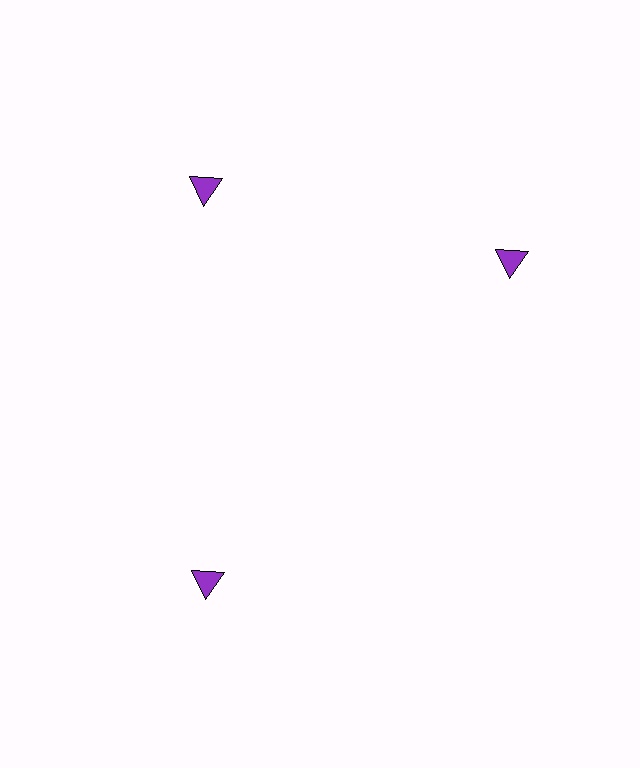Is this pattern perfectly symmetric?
No. The 3 purple triangles are arranged in a ring, but one element near the 3 o'clock position is rotated out of alignment along the ring, breaking the 3-fold rotational symmetry.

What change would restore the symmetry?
The symmetry would be restored by rotating it back into even spacing with its neighbors so that all 3 triangles sit at equal angles and equal distance from the center.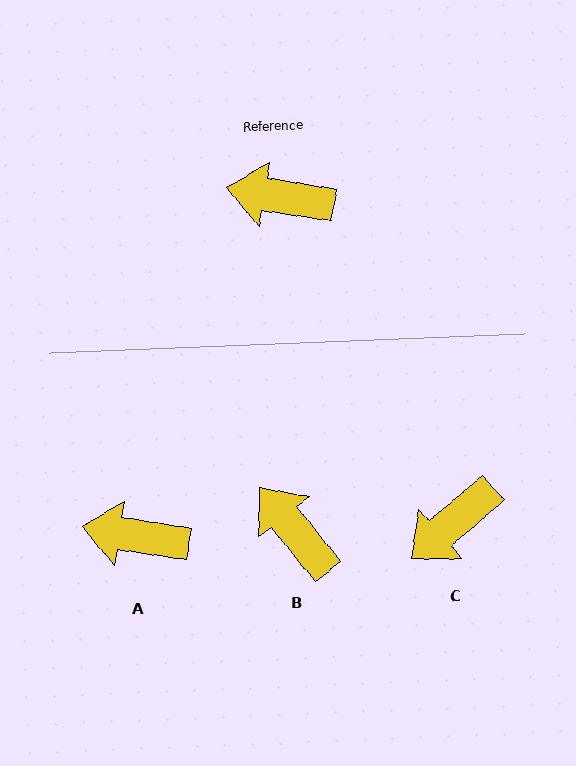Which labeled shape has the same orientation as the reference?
A.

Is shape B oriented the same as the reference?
No, it is off by about 42 degrees.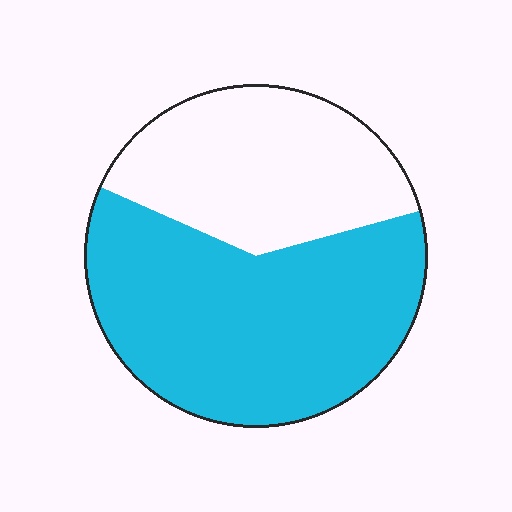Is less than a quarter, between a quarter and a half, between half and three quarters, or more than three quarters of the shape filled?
Between half and three quarters.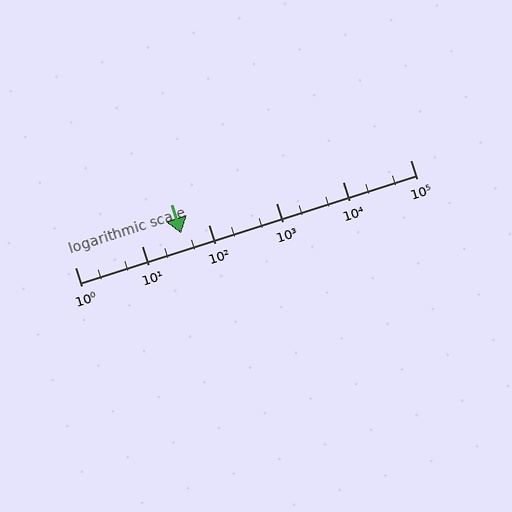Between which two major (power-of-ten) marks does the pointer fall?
The pointer is between 10 and 100.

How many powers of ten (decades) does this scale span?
The scale spans 5 decades, from 1 to 100000.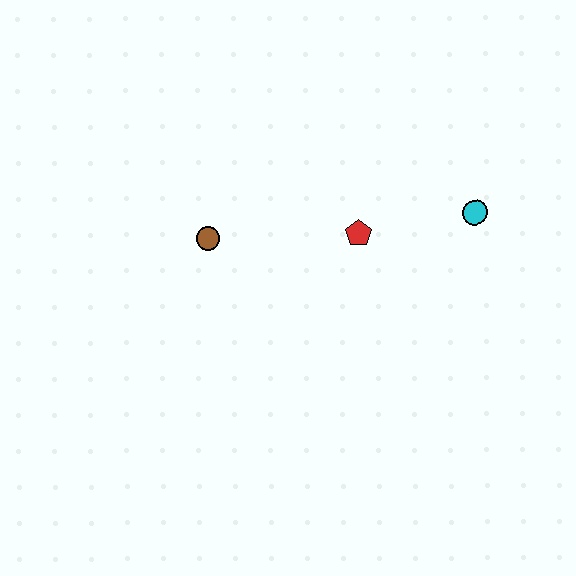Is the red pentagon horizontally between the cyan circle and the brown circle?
Yes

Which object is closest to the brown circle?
The red pentagon is closest to the brown circle.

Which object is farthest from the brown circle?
The cyan circle is farthest from the brown circle.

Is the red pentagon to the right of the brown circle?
Yes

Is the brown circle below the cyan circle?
Yes